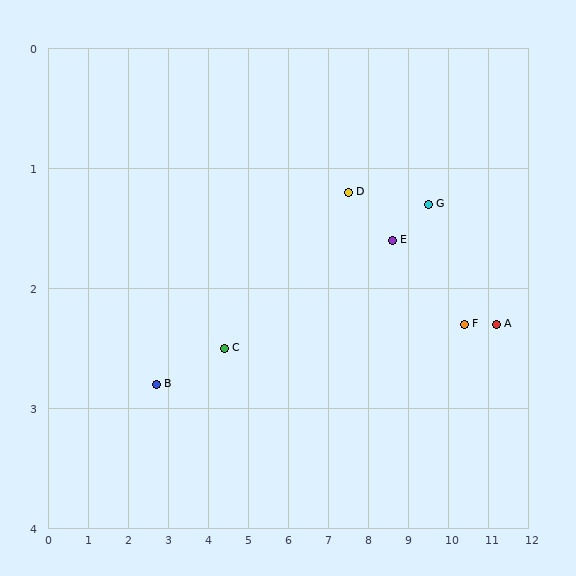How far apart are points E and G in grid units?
Points E and G are about 0.9 grid units apart.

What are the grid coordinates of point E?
Point E is at approximately (8.6, 1.6).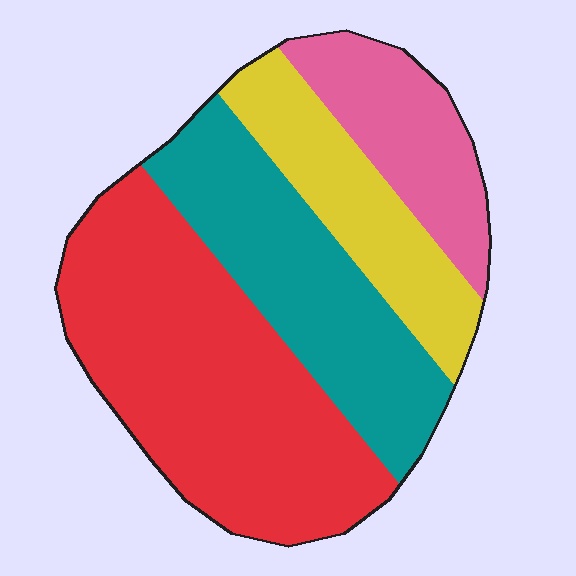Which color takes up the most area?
Red, at roughly 40%.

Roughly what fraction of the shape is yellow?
Yellow covers about 15% of the shape.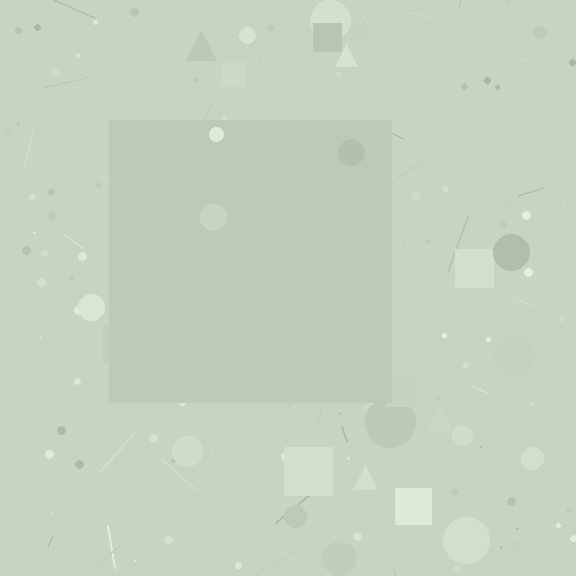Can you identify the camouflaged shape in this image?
The camouflaged shape is a square.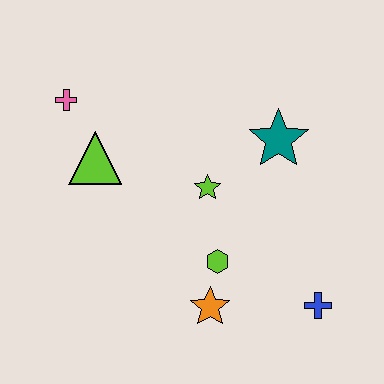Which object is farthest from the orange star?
The pink cross is farthest from the orange star.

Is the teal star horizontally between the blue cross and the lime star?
Yes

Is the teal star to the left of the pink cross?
No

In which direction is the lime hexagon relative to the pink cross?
The lime hexagon is below the pink cross.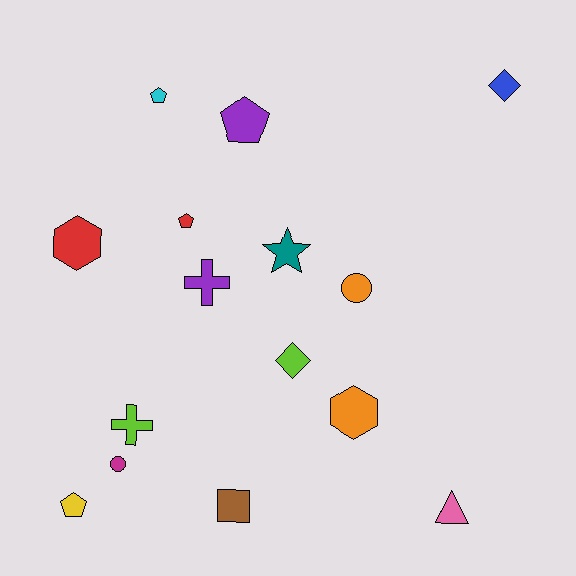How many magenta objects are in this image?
There is 1 magenta object.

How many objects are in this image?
There are 15 objects.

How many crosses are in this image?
There are 2 crosses.